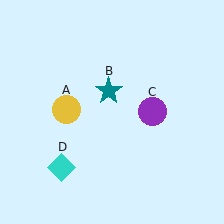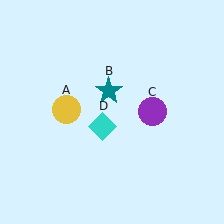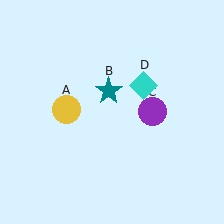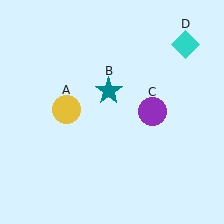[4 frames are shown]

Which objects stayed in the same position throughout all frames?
Yellow circle (object A) and teal star (object B) and purple circle (object C) remained stationary.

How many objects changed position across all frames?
1 object changed position: cyan diamond (object D).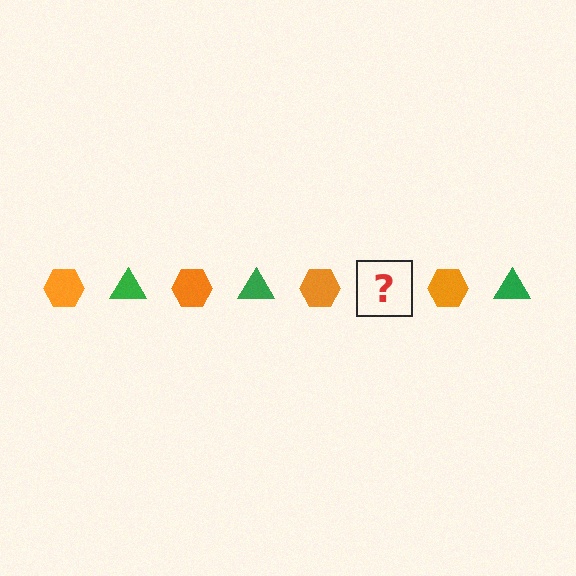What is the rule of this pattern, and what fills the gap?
The rule is that the pattern alternates between orange hexagon and green triangle. The gap should be filled with a green triangle.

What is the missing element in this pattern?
The missing element is a green triangle.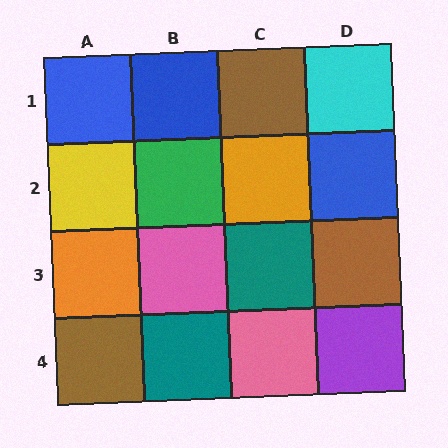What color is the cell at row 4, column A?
Brown.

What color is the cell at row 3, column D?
Brown.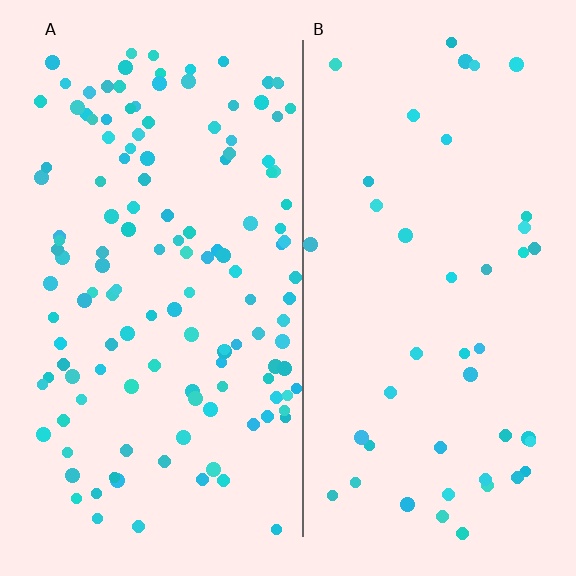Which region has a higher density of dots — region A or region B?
A (the left).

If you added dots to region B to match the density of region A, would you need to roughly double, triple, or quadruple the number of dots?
Approximately triple.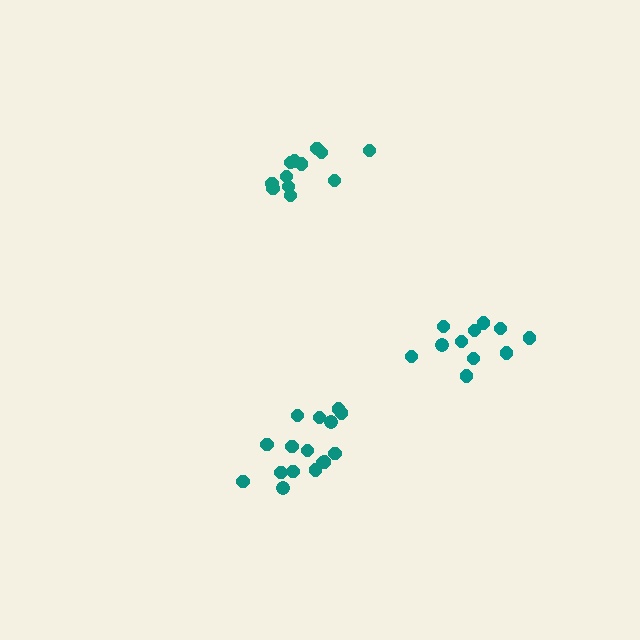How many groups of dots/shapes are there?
There are 3 groups.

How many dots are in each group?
Group 1: 16 dots, Group 2: 12 dots, Group 3: 11 dots (39 total).